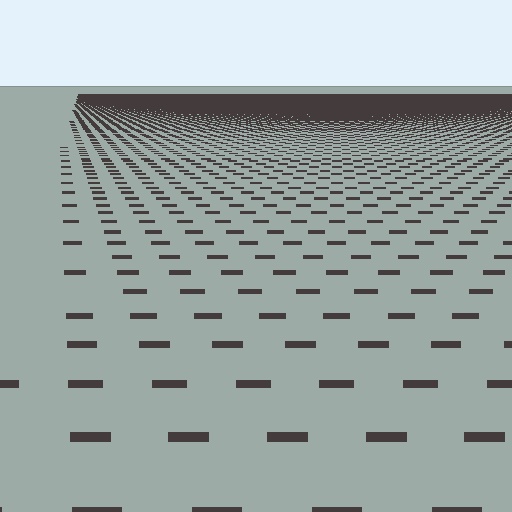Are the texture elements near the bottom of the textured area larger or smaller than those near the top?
Larger. Near the bottom, elements are closer to the viewer and appear at a bigger on-screen size.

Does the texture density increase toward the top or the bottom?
Density increases toward the top.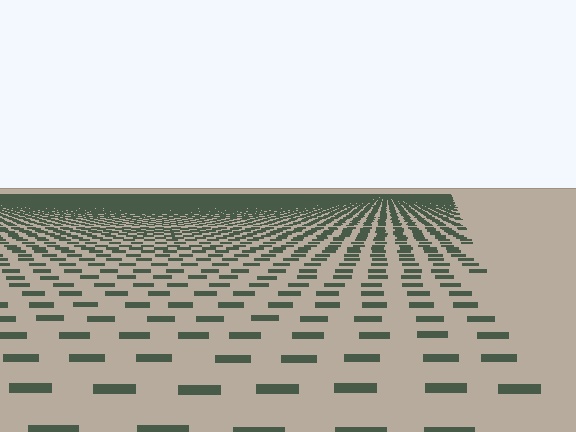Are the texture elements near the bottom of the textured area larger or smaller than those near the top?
Larger. Near the bottom, elements are closer to the viewer and appear at a bigger on-screen size.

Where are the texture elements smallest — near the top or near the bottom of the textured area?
Near the top.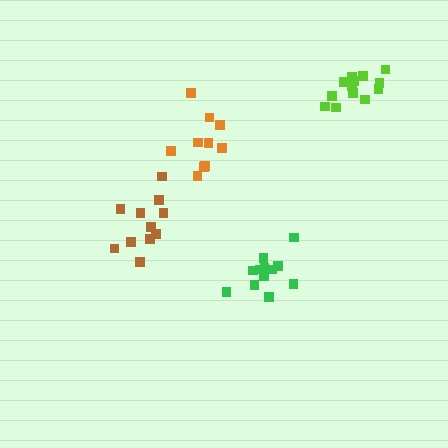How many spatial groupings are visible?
There are 4 spatial groupings.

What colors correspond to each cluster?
The clusters are colored: orange, brown, lime, green.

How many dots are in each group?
Group 1: 10 dots, Group 2: 11 dots, Group 3: 13 dots, Group 4: 12 dots (46 total).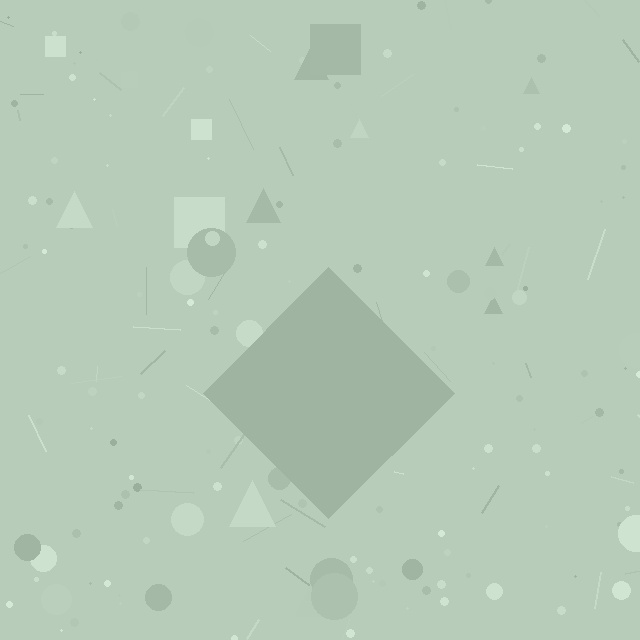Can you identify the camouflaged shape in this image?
The camouflaged shape is a diamond.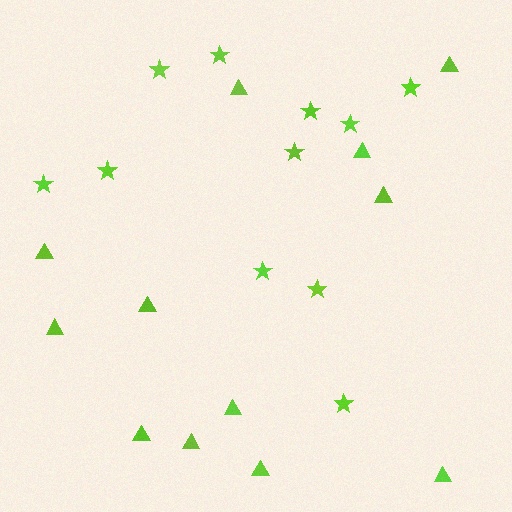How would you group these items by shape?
There are 2 groups: one group of triangles (12) and one group of stars (11).